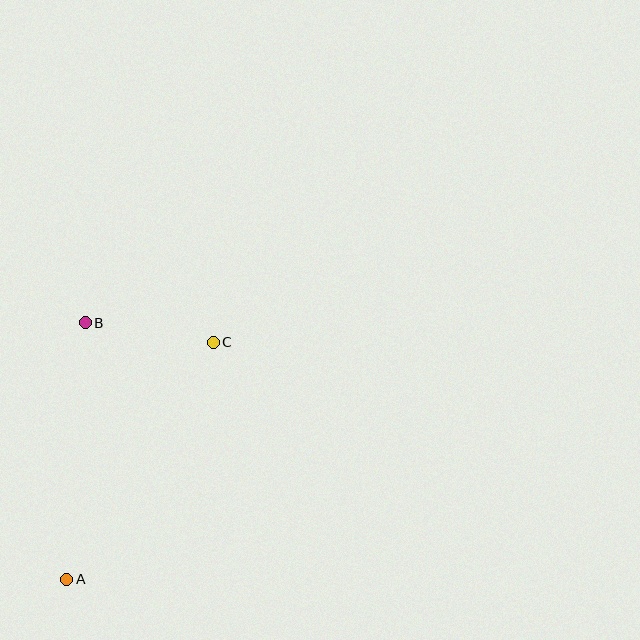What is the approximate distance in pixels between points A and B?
The distance between A and B is approximately 257 pixels.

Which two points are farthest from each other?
Points A and C are farthest from each other.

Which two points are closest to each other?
Points B and C are closest to each other.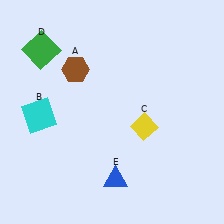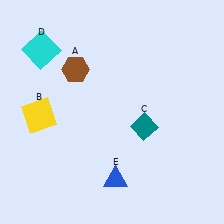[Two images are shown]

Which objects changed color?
B changed from cyan to yellow. C changed from yellow to teal. D changed from green to cyan.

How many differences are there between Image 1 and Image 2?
There are 3 differences between the two images.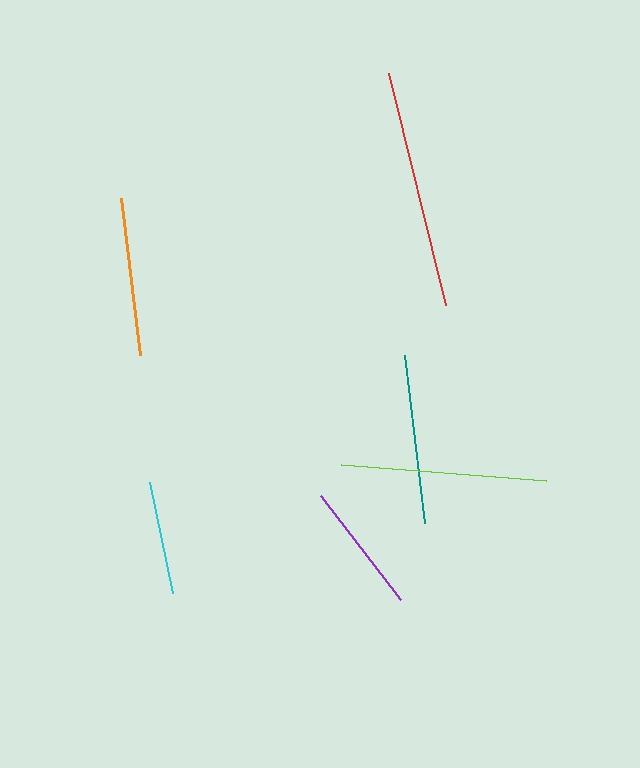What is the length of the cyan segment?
The cyan segment is approximately 113 pixels long.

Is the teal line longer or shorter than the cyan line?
The teal line is longer than the cyan line.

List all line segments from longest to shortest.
From longest to shortest: red, lime, teal, orange, purple, cyan.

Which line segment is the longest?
The red line is the longest at approximately 239 pixels.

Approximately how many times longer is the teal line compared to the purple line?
The teal line is approximately 1.3 times the length of the purple line.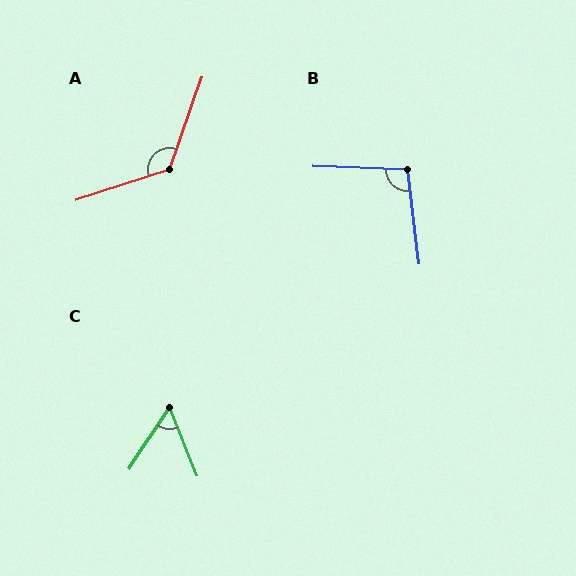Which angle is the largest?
A, at approximately 127 degrees.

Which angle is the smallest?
C, at approximately 55 degrees.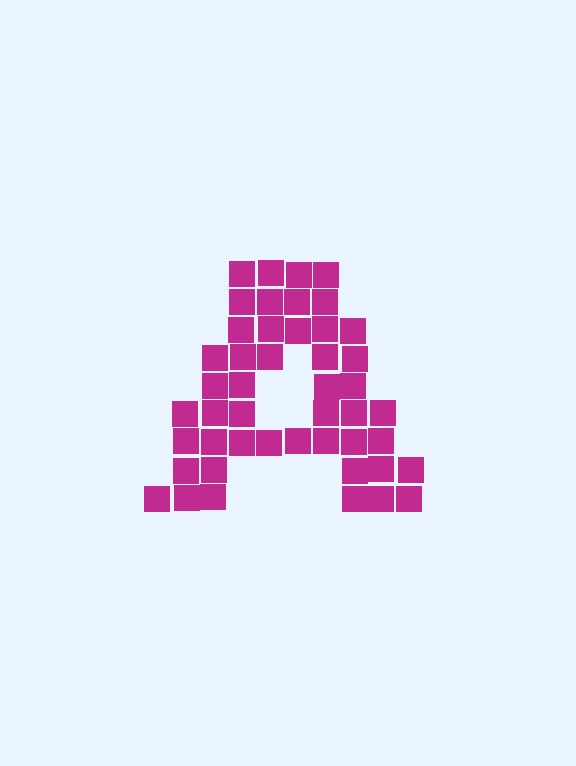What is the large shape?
The large shape is the letter A.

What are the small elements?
The small elements are squares.